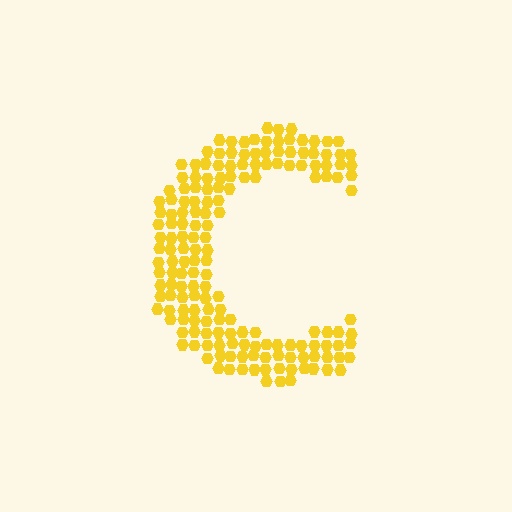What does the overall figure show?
The overall figure shows the letter C.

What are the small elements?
The small elements are hexagons.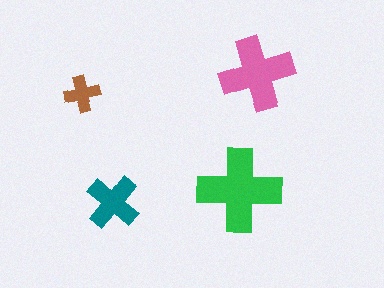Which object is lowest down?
The teal cross is bottommost.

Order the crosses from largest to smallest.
the green one, the pink one, the teal one, the brown one.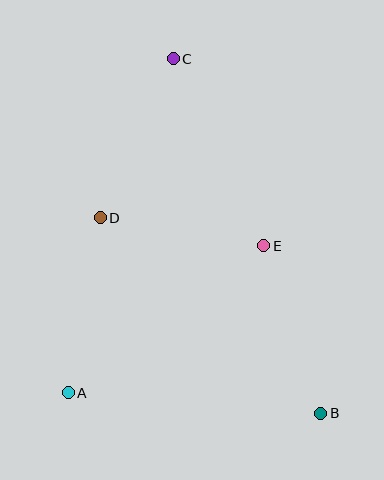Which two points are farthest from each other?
Points B and C are farthest from each other.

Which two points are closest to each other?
Points D and E are closest to each other.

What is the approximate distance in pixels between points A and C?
The distance between A and C is approximately 350 pixels.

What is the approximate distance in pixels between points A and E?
The distance between A and E is approximately 245 pixels.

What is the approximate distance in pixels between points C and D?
The distance between C and D is approximately 175 pixels.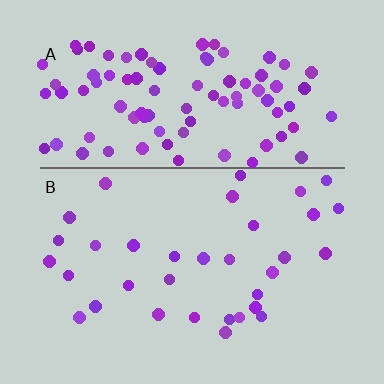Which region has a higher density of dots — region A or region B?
A (the top).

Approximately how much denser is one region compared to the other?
Approximately 2.8× — region A over region B.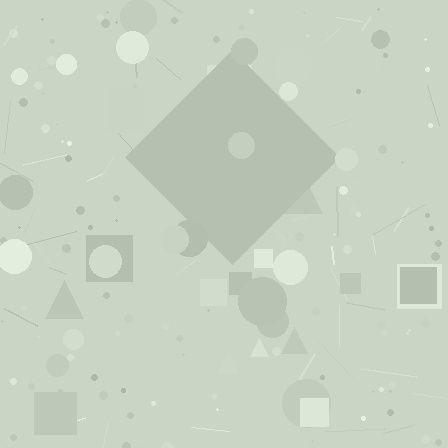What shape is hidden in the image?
A diamond is hidden in the image.